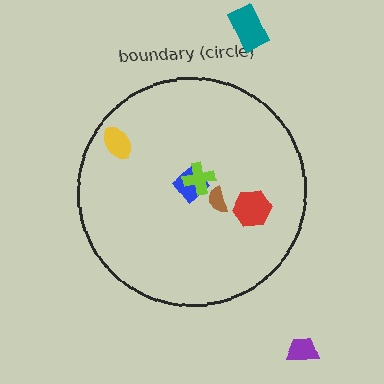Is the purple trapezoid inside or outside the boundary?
Outside.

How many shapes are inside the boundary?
5 inside, 2 outside.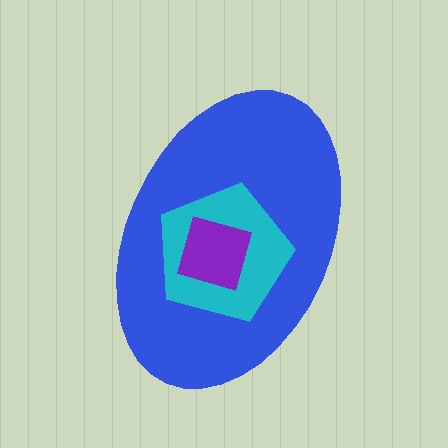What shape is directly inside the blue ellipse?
The cyan pentagon.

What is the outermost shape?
The blue ellipse.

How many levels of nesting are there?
3.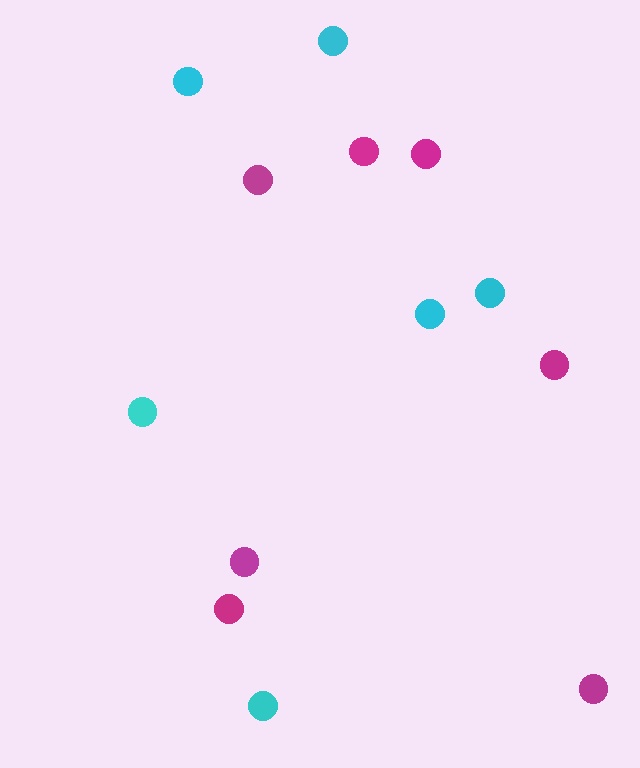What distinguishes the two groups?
There are 2 groups: one group of magenta circles (7) and one group of cyan circles (6).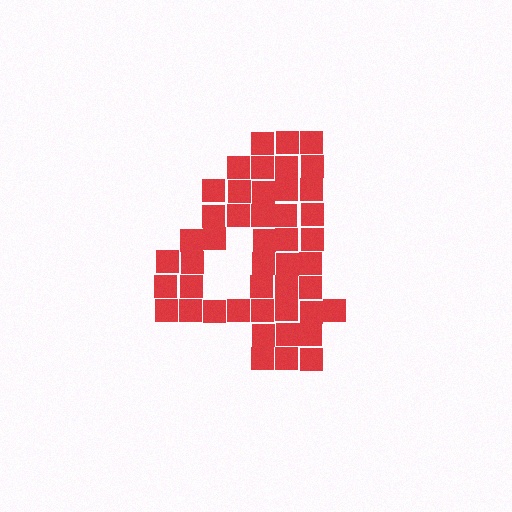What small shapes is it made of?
It is made of small squares.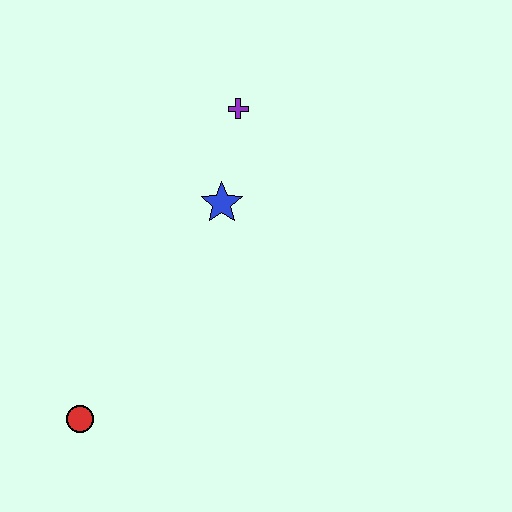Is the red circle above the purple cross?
No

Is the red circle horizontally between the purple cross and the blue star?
No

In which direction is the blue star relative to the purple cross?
The blue star is below the purple cross.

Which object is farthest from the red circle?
The purple cross is farthest from the red circle.